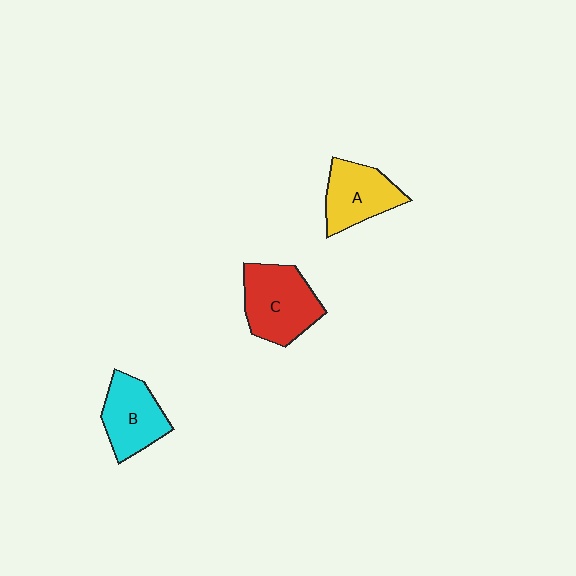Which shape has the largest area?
Shape C (red).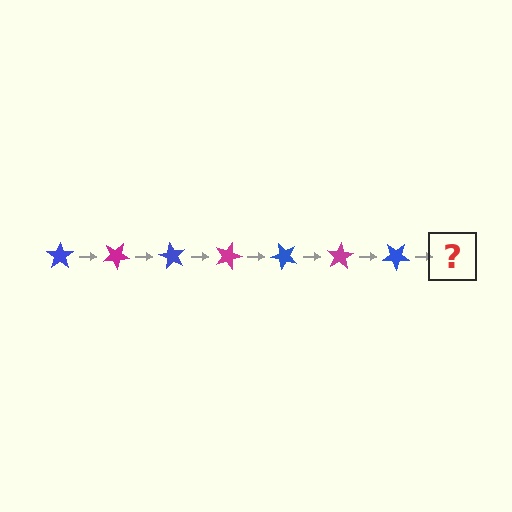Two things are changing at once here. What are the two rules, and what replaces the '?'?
The two rules are that it rotates 30 degrees each step and the color cycles through blue and magenta. The '?' should be a magenta star, rotated 210 degrees from the start.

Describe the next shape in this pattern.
It should be a magenta star, rotated 210 degrees from the start.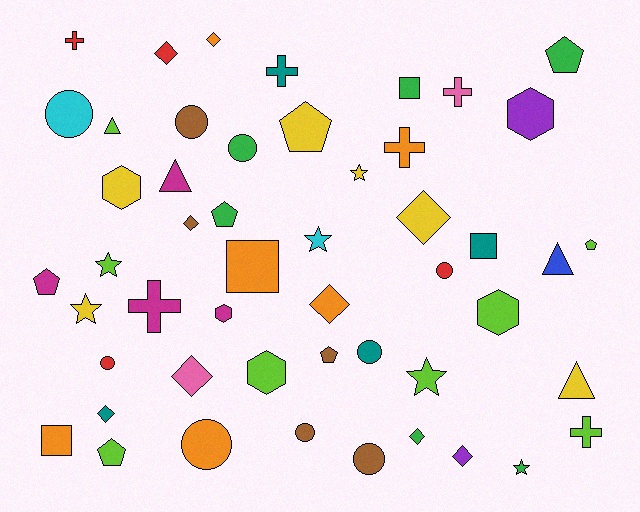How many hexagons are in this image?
There are 5 hexagons.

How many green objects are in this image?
There are 6 green objects.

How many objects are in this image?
There are 50 objects.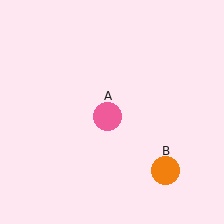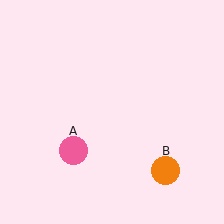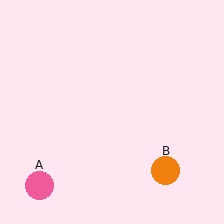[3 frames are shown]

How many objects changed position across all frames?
1 object changed position: pink circle (object A).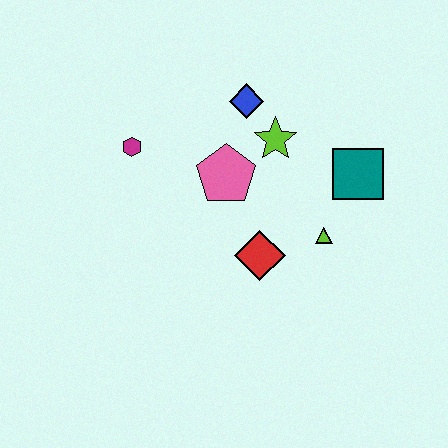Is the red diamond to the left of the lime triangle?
Yes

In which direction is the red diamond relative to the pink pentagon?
The red diamond is below the pink pentagon.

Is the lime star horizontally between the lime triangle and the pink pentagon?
Yes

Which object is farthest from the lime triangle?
The magenta hexagon is farthest from the lime triangle.